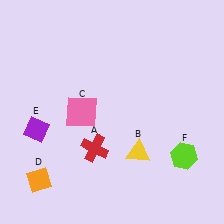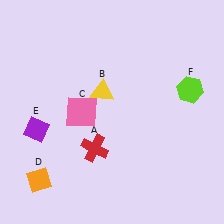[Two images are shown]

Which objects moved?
The objects that moved are: the yellow triangle (B), the lime hexagon (F).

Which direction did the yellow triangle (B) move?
The yellow triangle (B) moved up.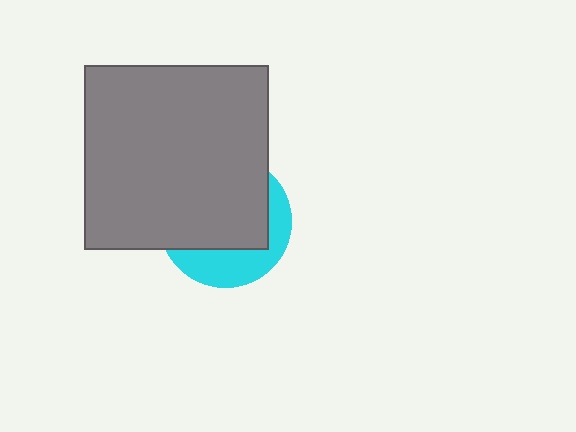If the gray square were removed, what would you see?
You would see the complete cyan circle.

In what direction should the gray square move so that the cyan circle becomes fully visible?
The gray square should move toward the upper-left. That is the shortest direction to clear the overlap and leave the cyan circle fully visible.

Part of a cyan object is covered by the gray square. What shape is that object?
It is a circle.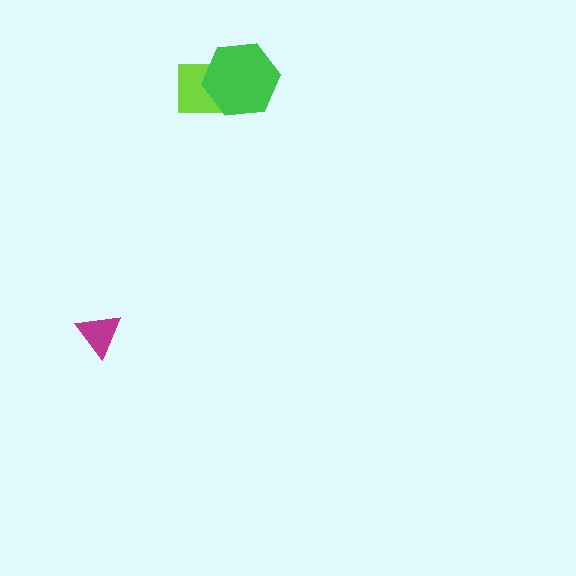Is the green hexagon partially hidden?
No, no other shape covers it.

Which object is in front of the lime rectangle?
The green hexagon is in front of the lime rectangle.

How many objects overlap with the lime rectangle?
1 object overlaps with the lime rectangle.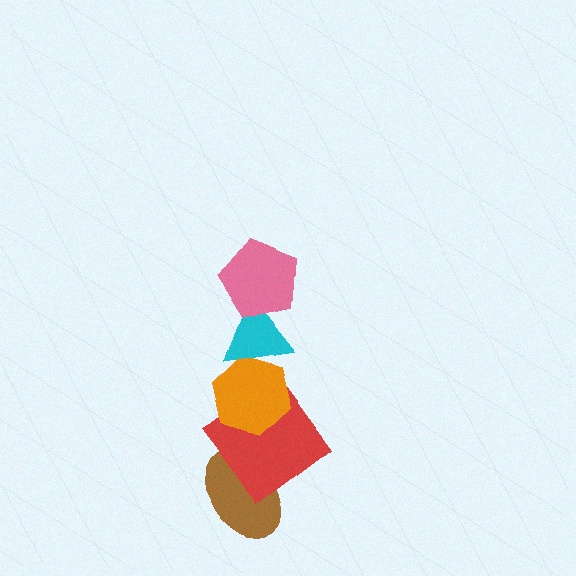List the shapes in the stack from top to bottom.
From top to bottom: the pink pentagon, the cyan triangle, the orange hexagon, the red diamond, the brown ellipse.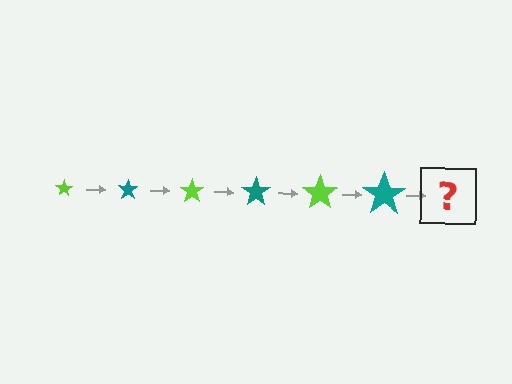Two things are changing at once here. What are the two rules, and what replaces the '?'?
The two rules are that the star grows larger each step and the color cycles through lime and teal. The '?' should be a lime star, larger than the previous one.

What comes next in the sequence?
The next element should be a lime star, larger than the previous one.